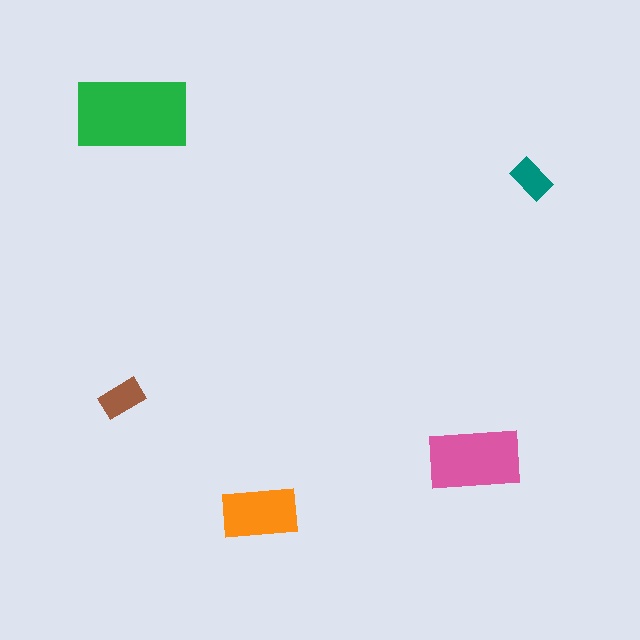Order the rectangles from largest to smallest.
the green one, the pink one, the orange one, the brown one, the teal one.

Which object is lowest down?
The orange rectangle is bottommost.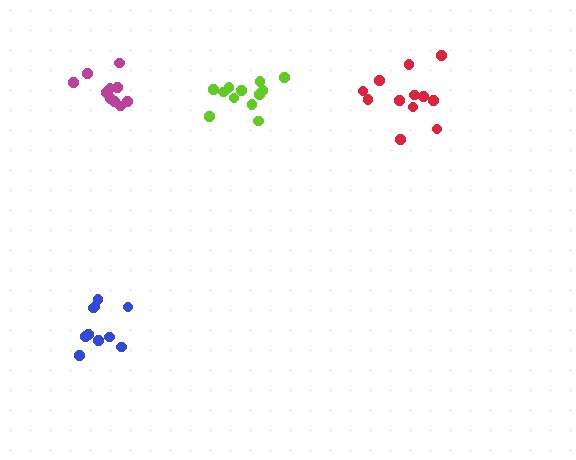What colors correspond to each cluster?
The clusters are colored: blue, red, lime, magenta.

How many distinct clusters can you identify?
There are 4 distinct clusters.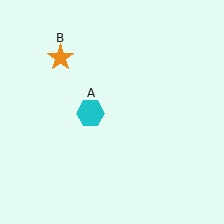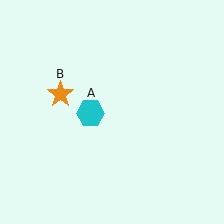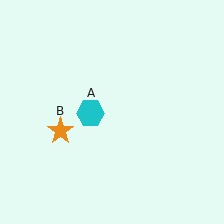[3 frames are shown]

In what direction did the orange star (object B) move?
The orange star (object B) moved down.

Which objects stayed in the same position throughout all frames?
Cyan hexagon (object A) remained stationary.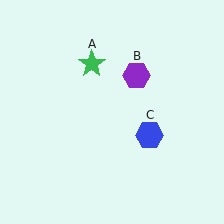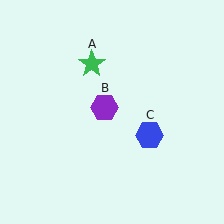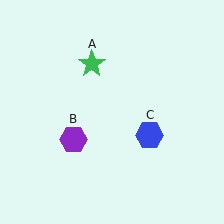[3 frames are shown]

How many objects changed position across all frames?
1 object changed position: purple hexagon (object B).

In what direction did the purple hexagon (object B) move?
The purple hexagon (object B) moved down and to the left.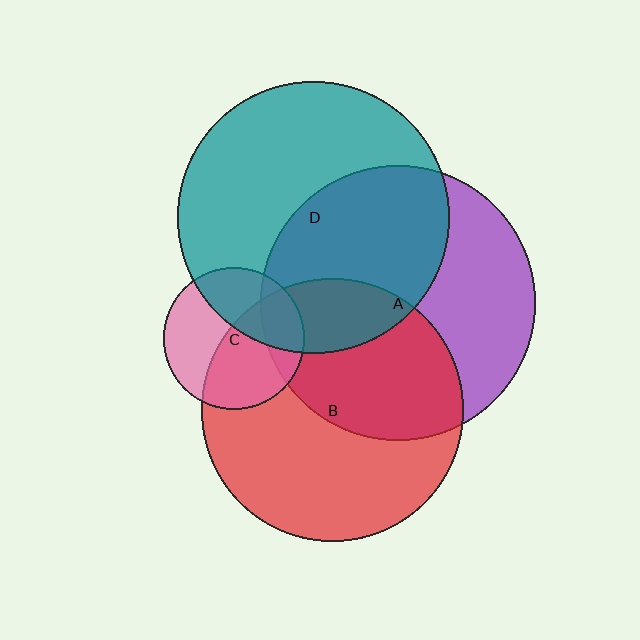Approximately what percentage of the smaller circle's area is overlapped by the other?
Approximately 15%.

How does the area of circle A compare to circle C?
Approximately 3.8 times.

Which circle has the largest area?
Circle A (purple).